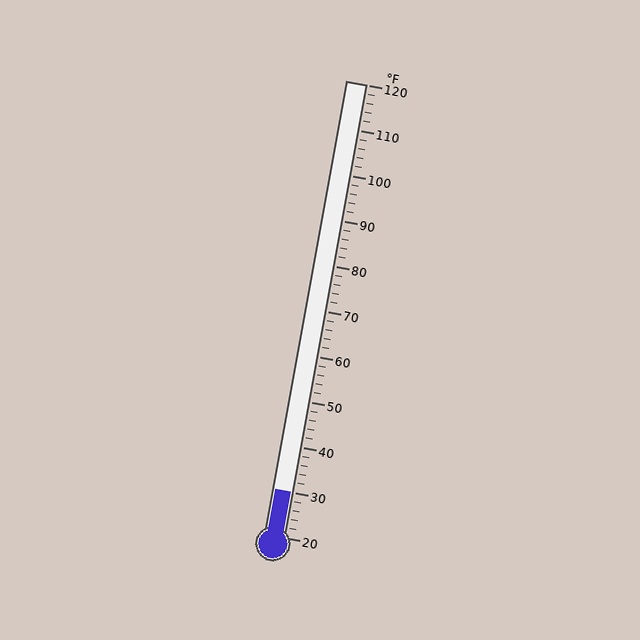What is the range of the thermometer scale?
The thermometer scale ranges from 20°F to 120°F.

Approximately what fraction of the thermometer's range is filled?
The thermometer is filled to approximately 10% of its range.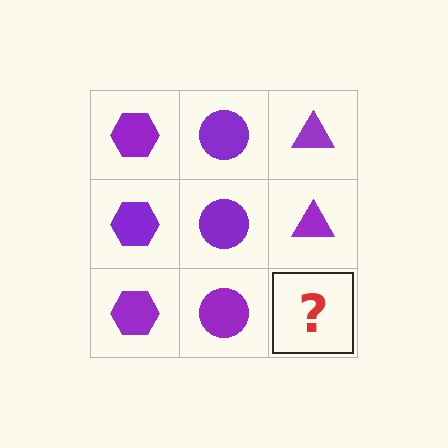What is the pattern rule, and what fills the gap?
The rule is that each column has a consistent shape. The gap should be filled with a purple triangle.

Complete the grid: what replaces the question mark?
The question mark should be replaced with a purple triangle.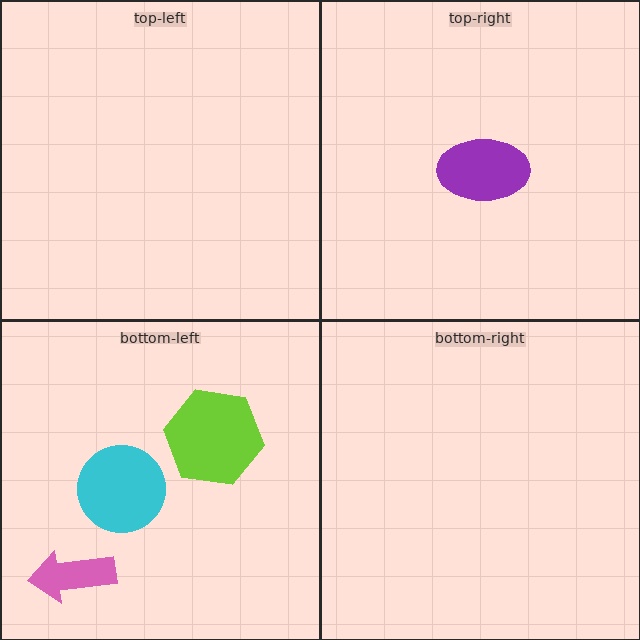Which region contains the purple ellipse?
The top-right region.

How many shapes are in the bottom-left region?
3.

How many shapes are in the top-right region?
1.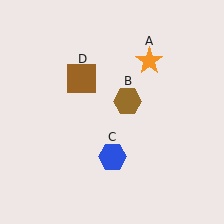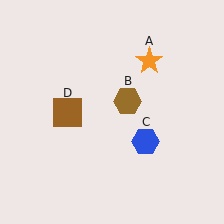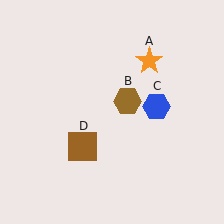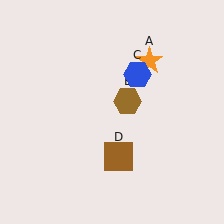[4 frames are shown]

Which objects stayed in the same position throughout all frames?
Orange star (object A) and brown hexagon (object B) remained stationary.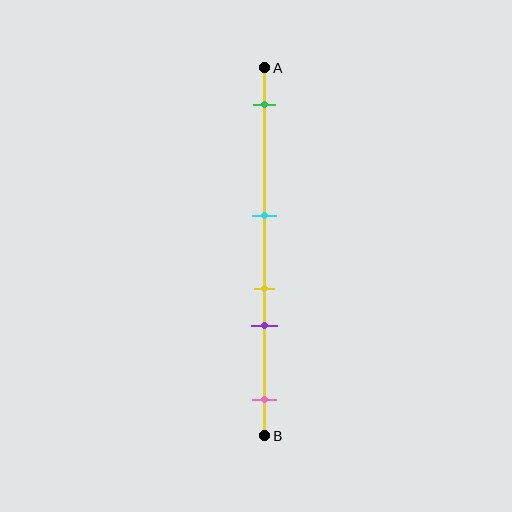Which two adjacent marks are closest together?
The yellow and purple marks are the closest adjacent pair.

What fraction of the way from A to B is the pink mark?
The pink mark is approximately 90% (0.9) of the way from A to B.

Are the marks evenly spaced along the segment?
No, the marks are not evenly spaced.